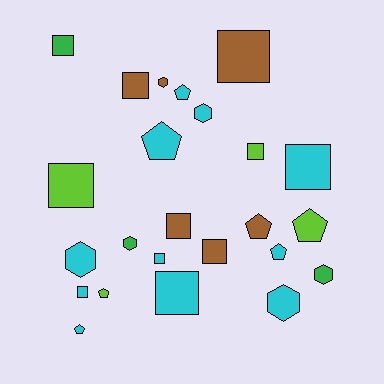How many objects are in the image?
There are 24 objects.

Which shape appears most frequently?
Square, with 11 objects.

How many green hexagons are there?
There are 2 green hexagons.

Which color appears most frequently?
Cyan, with 11 objects.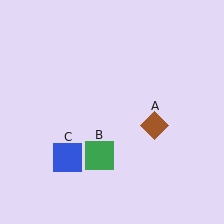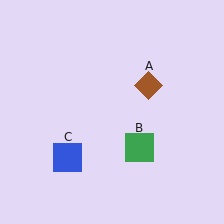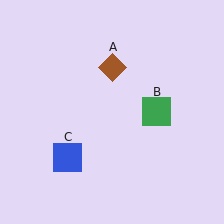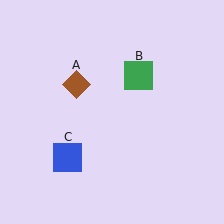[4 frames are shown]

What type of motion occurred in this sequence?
The brown diamond (object A), green square (object B) rotated counterclockwise around the center of the scene.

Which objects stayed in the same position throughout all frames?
Blue square (object C) remained stationary.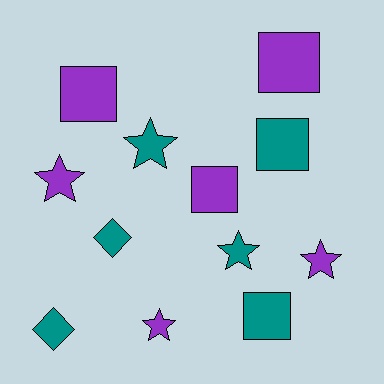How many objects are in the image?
There are 12 objects.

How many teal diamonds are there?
There are 2 teal diamonds.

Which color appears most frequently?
Teal, with 6 objects.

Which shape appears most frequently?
Square, with 5 objects.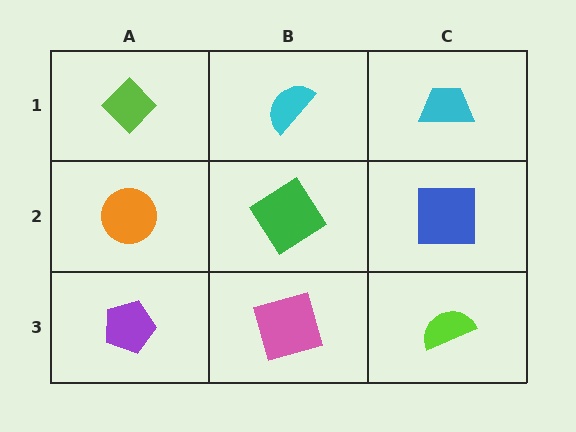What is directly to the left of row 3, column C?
A pink square.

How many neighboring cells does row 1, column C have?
2.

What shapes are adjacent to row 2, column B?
A cyan semicircle (row 1, column B), a pink square (row 3, column B), an orange circle (row 2, column A), a blue square (row 2, column C).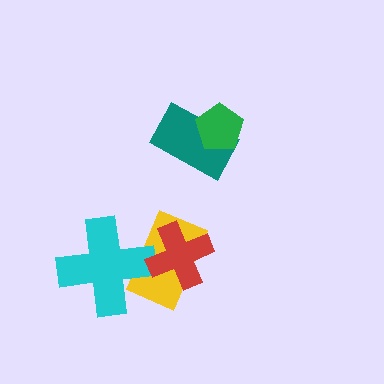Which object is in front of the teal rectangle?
The green pentagon is in front of the teal rectangle.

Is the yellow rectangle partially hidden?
Yes, it is partially covered by another shape.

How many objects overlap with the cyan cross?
2 objects overlap with the cyan cross.